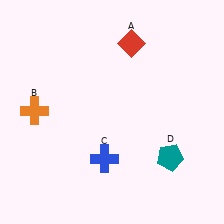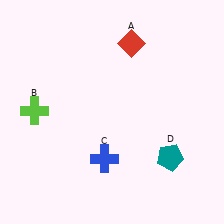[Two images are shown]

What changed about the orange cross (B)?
In Image 1, B is orange. In Image 2, it changed to lime.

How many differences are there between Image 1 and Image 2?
There is 1 difference between the two images.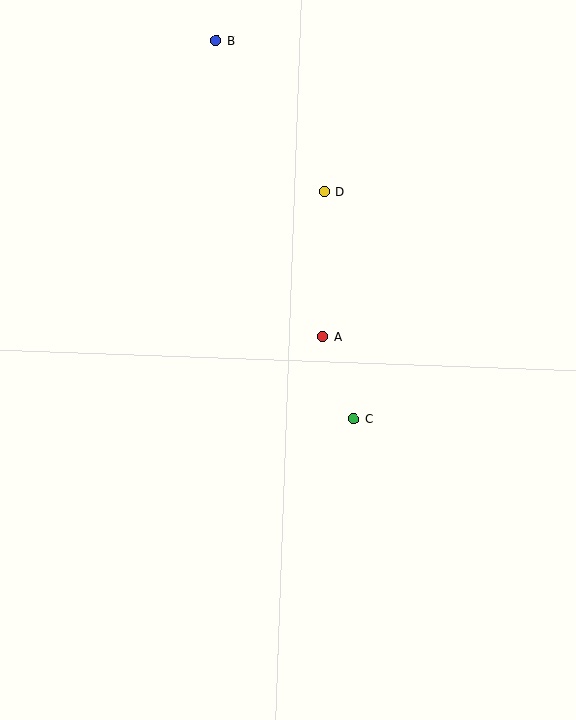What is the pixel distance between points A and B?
The distance between A and B is 315 pixels.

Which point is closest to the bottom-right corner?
Point C is closest to the bottom-right corner.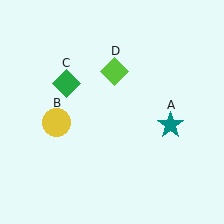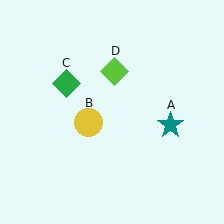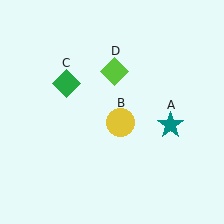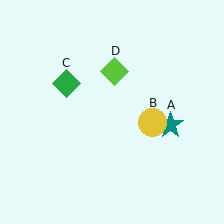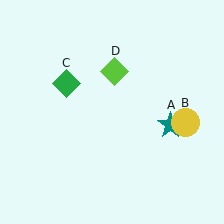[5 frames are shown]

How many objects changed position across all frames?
1 object changed position: yellow circle (object B).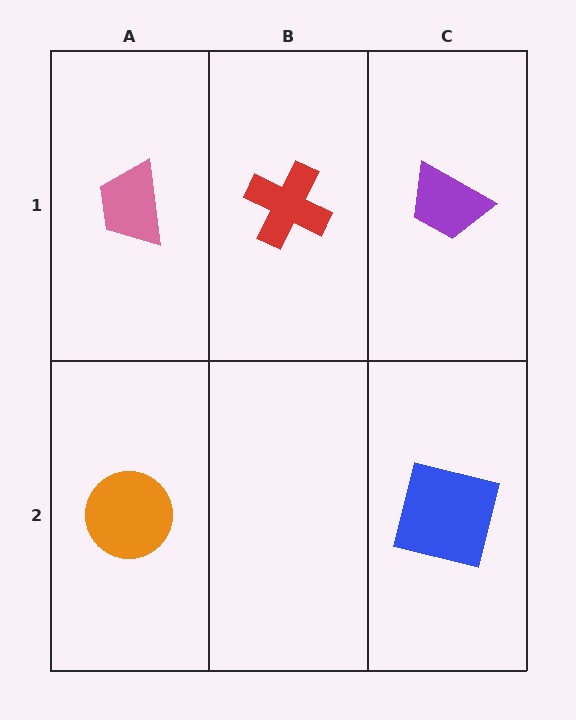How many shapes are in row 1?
3 shapes.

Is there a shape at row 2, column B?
No, that cell is empty.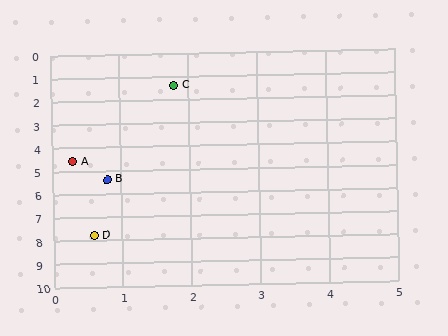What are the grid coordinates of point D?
Point D is at approximately (0.6, 7.8).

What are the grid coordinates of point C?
Point C is at approximately (1.8, 1.4).